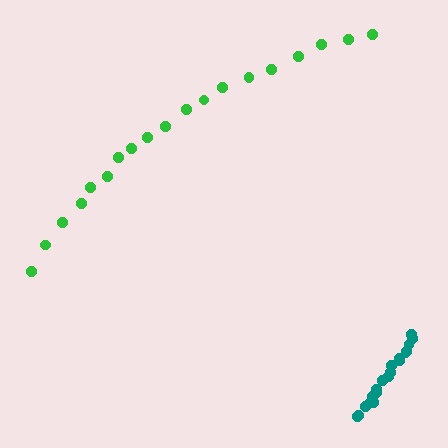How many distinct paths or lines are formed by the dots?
There are 2 distinct paths.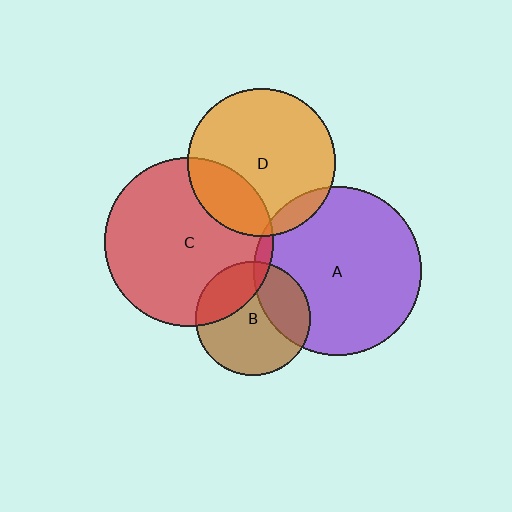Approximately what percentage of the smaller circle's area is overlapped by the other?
Approximately 10%.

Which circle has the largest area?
Circle C (red).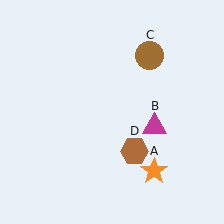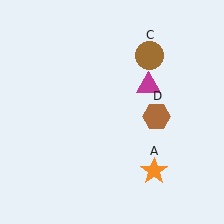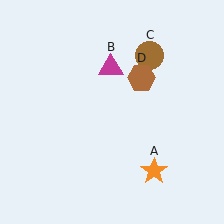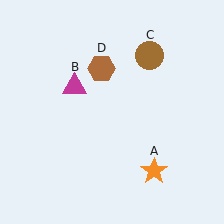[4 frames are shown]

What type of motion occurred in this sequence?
The magenta triangle (object B), brown hexagon (object D) rotated counterclockwise around the center of the scene.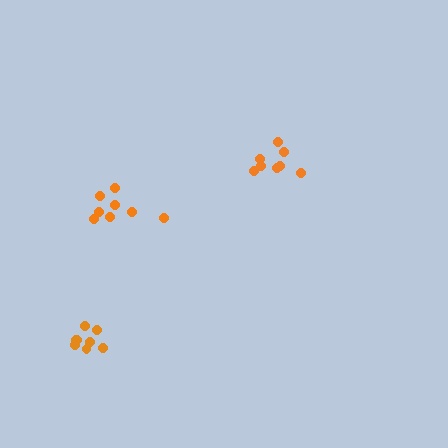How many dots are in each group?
Group 1: 8 dots, Group 2: 8 dots, Group 3: 8 dots (24 total).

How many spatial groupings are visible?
There are 3 spatial groupings.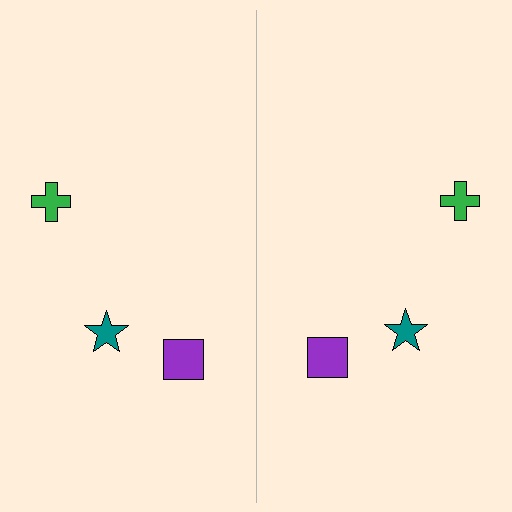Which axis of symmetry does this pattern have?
The pattern has a vertical axis of symmetry running through the center of the image.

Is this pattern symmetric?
Yes, this pattern has bilateral (reflection) symmetry.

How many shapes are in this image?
There are 6 shapes in this image.